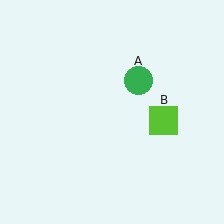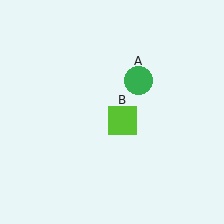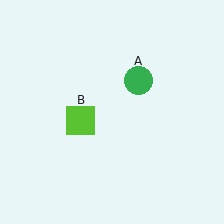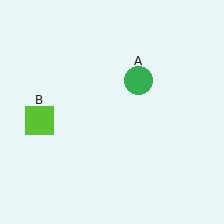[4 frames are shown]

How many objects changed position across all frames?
1 object changed position: lime square (object B).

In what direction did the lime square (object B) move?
The lime square (object B) moved left.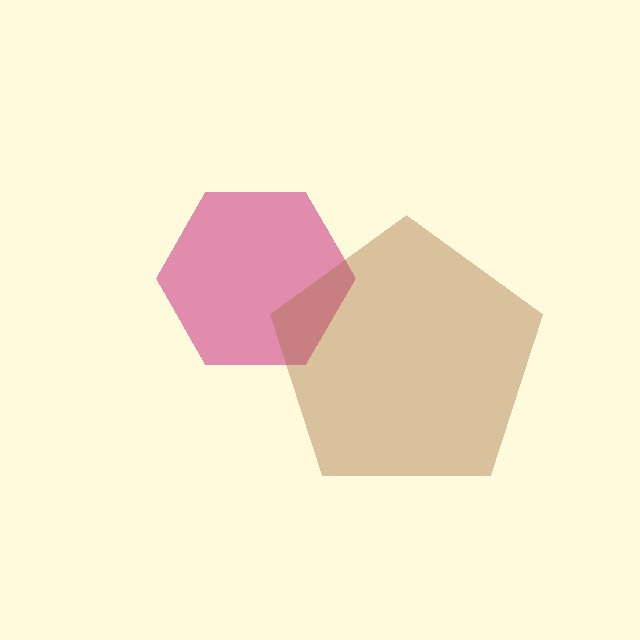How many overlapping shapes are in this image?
There are 2 overlapping shapes in the image.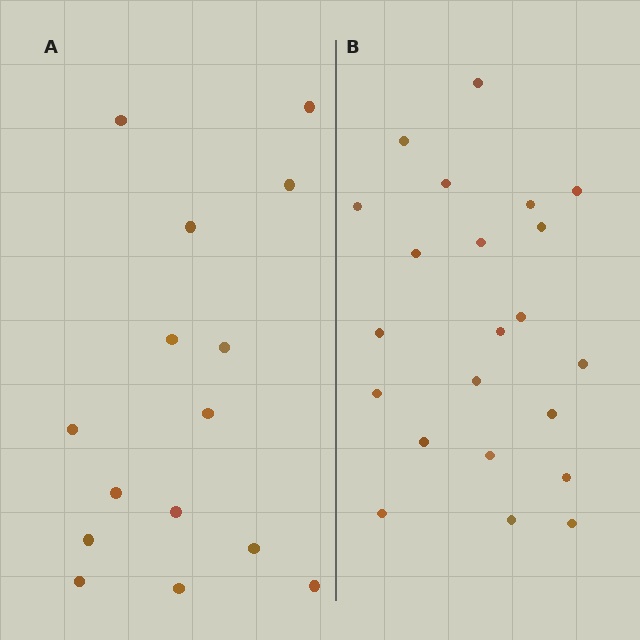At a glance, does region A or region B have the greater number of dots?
Region B (the right region) has more dots.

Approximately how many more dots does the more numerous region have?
Region B has roughly 8 or so more dots than region A.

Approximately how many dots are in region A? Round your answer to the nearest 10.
About 20 dots. (The exact count is 15, which rounds to 20.)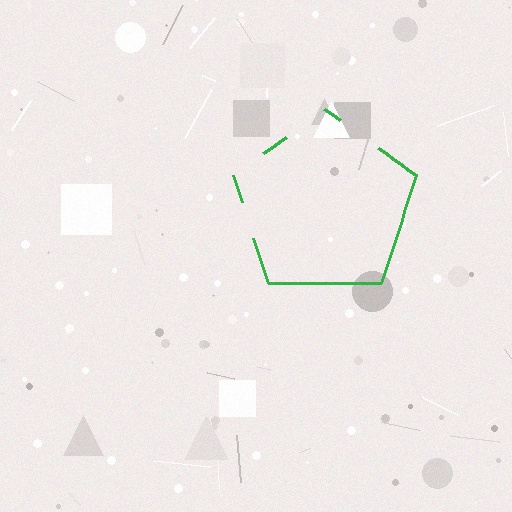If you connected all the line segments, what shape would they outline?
They would outline a pentagon.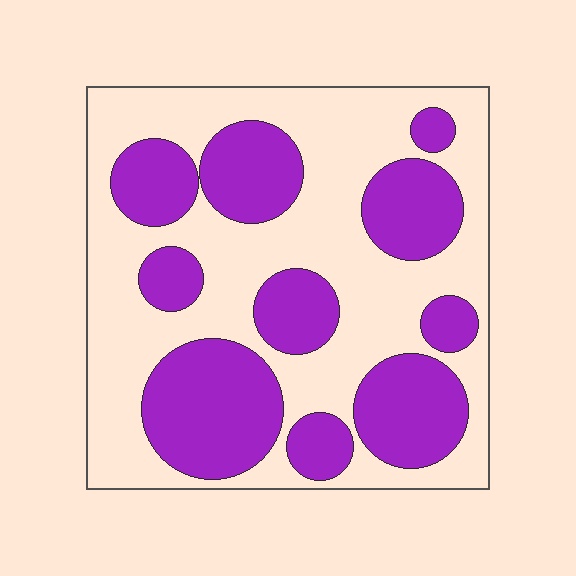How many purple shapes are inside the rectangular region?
10.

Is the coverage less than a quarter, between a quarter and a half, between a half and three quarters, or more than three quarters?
Between a quarter and a half.